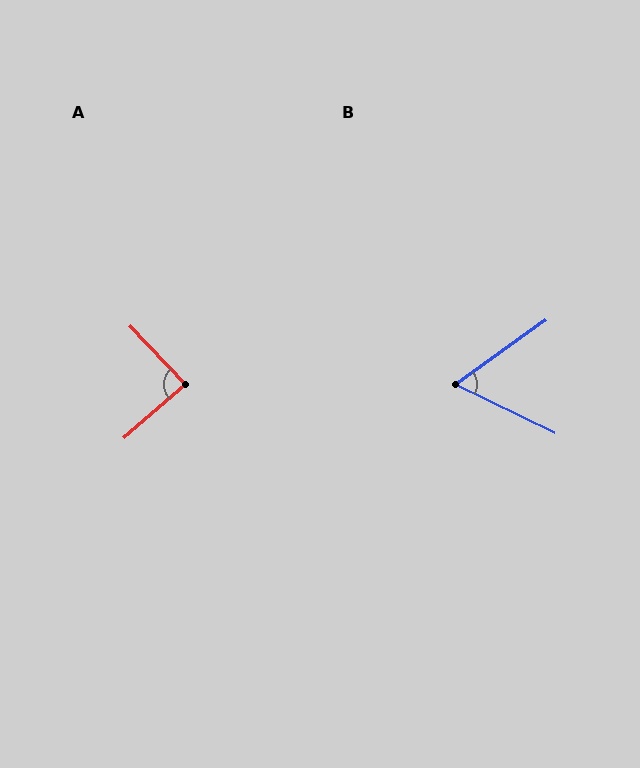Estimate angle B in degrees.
Approximately 61 degrees.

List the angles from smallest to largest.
B (61°), A (88°).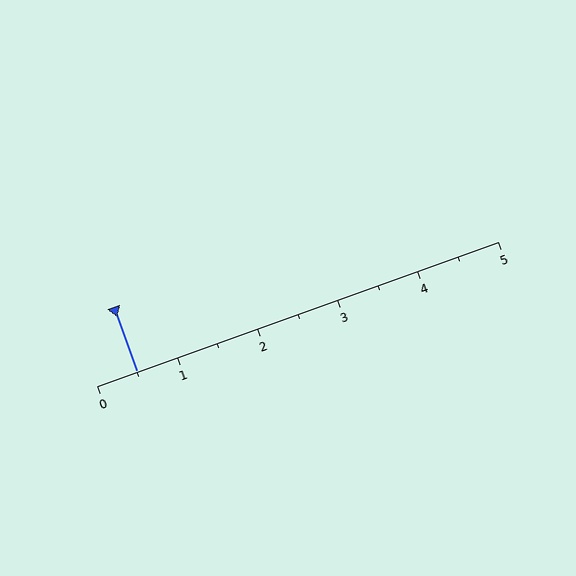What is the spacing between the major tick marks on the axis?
The major ticks are spaced 1 apart.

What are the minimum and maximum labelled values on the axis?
The axis runs from 0 to 5.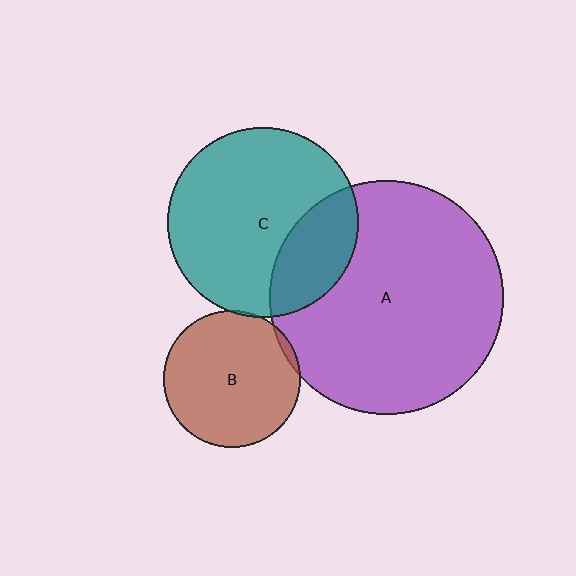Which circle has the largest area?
Circle A (purple).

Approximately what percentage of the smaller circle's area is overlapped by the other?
Approximately 5%.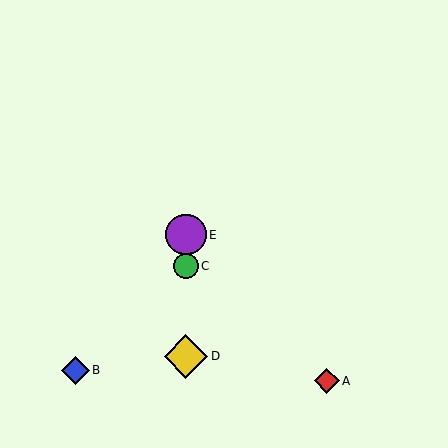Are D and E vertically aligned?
Yes, both are at x≈186.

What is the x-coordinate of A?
Object A is at x≈327.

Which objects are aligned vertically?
Objects C, D, E are aligned vertically.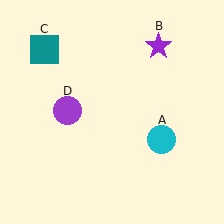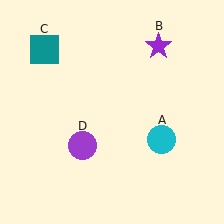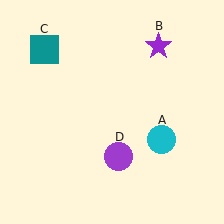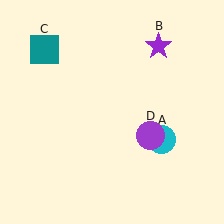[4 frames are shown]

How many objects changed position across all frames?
1 object changed position: purple circle (object D).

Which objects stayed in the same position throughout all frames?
Cyan circle (object A) and purple star (object B) and teal square (object C) remained stationary.